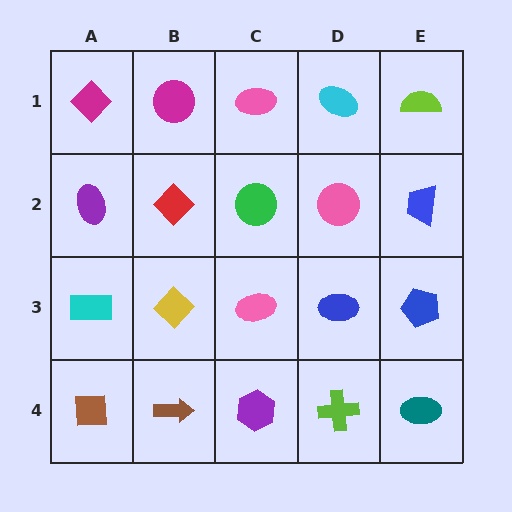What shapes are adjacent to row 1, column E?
A blue trapezoid (row 2, column E), a cyan ellipse (row 1, column D).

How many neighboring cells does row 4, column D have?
3.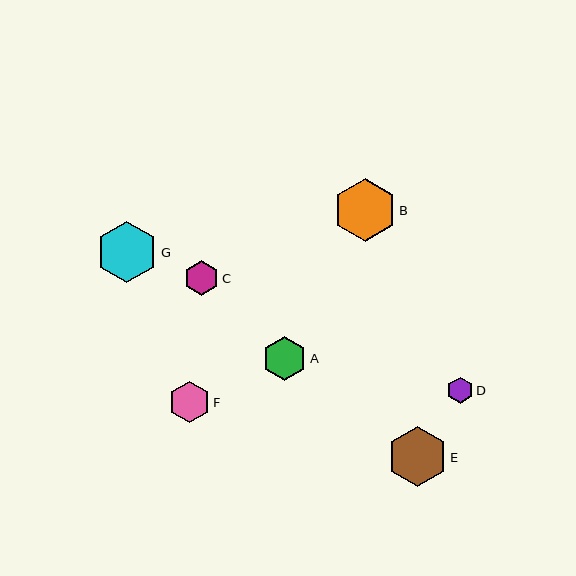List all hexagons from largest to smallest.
From largest to smallest: B, G, E, A, F, C, D.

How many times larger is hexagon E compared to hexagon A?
Hexagon E is approximately 1.4 times the size of hexagon A.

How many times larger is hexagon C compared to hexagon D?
Hexagon C is approximately 1.3 times the size of hexagon D.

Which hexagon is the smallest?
Hexagon D is the smallest with a size of approximately 26 pixels.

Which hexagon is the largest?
Hexagon B is the largest with a size of approximately 63 pixels.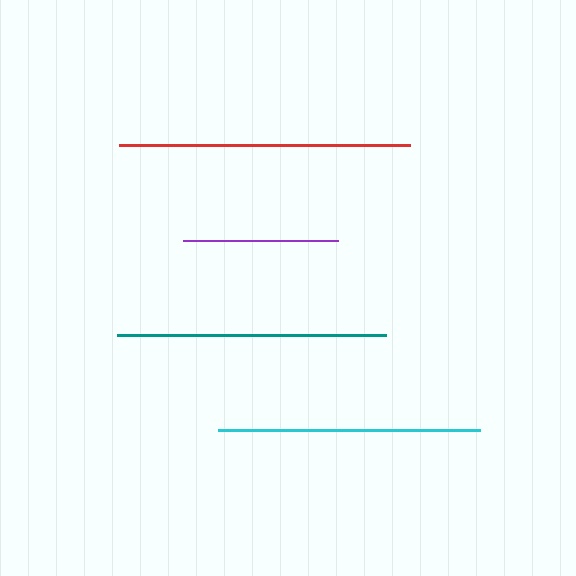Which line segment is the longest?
The red line is the longest at approximately 291 pixels.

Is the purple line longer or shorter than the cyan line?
The cyan line is longer than the purple line.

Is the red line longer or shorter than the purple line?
The red line is longer than the purple line.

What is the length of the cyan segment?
The cyan segment is approximately 262 pixels long.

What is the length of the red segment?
The red segment is approximately 291 pixels long.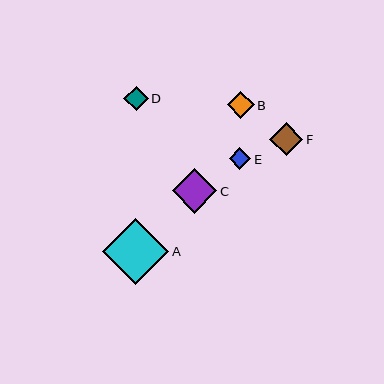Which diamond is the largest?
Diamond A is the largest with a size of approximately 66 pixels.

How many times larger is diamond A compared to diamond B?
Diamond A is approximately 2.5 times the size of diamond B.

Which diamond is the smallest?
Diamond E is the smallest with a size of approximately 21 pixels.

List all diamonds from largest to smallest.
From largest to smallest: A, C, F, B, D, E.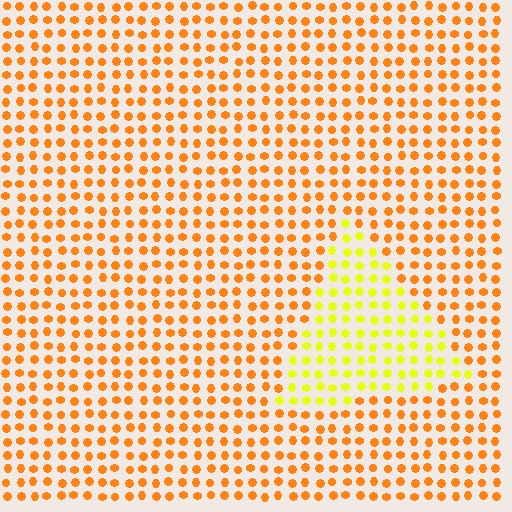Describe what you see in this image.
The image is filled with small orange elements in a uniform arrangement. A triangle-shaped region is visible where the elements are tinted to a slightly different hue, forming a subtle color boundary.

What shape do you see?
I see a triangle.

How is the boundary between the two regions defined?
The boundary is defined purely by a slight shift in hue (about 37 degrees). Spacing, size, and orientation are identical on both sides.